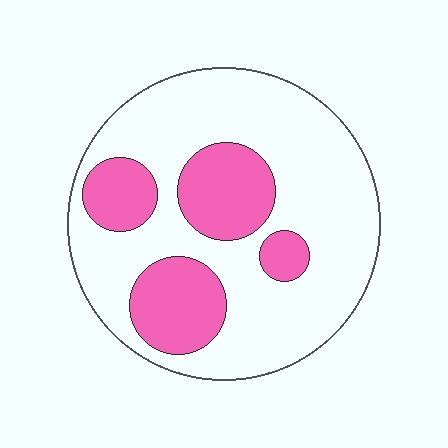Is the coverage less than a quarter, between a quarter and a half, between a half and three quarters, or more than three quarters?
Between a quarter and a half.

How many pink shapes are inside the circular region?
4.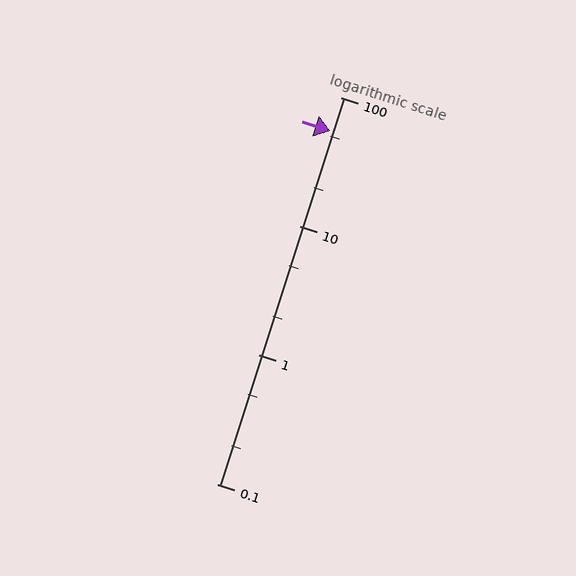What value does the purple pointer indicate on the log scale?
The pointer indicates approximately 55.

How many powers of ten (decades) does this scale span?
The scale spans 3 decades, from 0.1 to 100.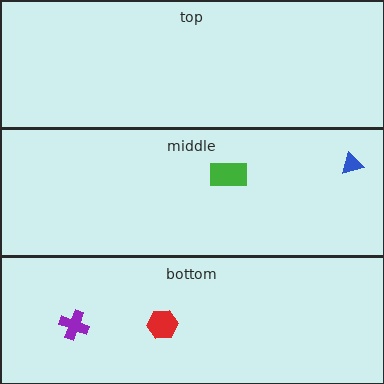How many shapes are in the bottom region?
2.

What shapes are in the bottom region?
The red hexagon, the purple cross.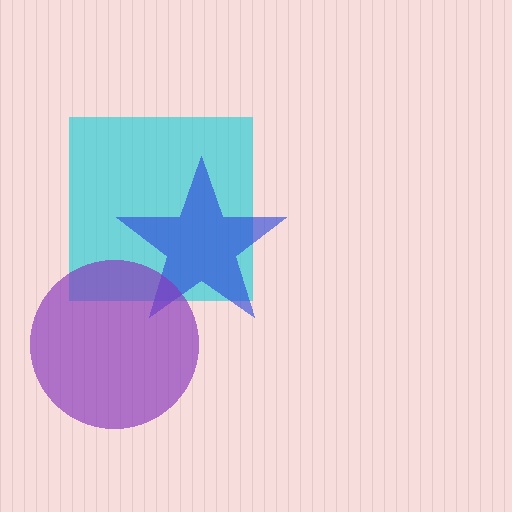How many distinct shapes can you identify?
There are 3 distinct shapes: a cyan square, a blue star, a purple circle.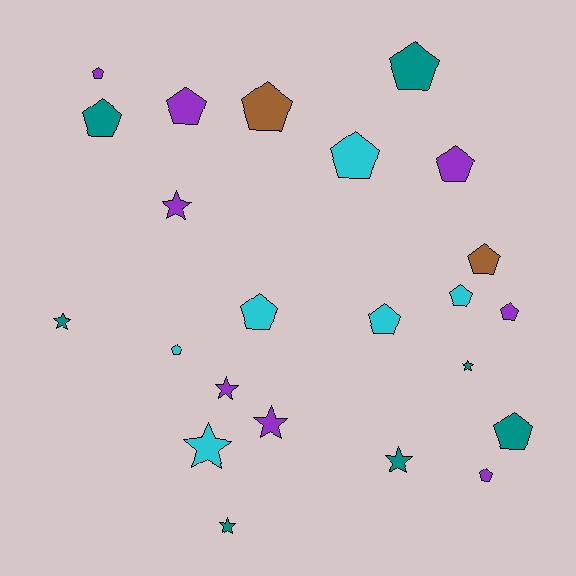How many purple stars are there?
There are 3 purple stars.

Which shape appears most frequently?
Pentagon, with 15 objects.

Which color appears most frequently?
Purple, with 8 objects.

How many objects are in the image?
There are 23 objects.